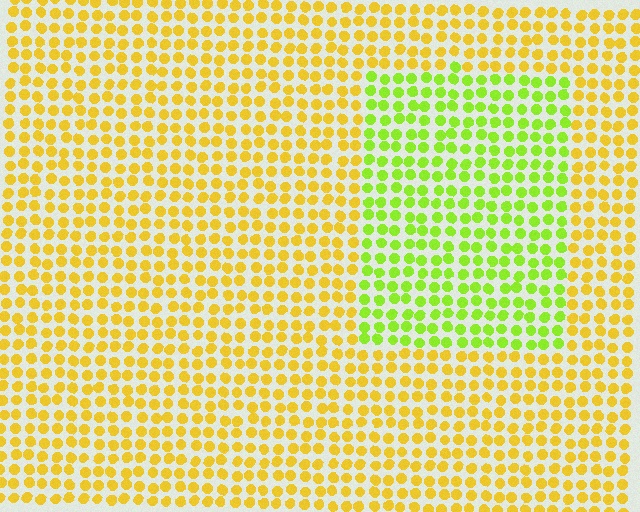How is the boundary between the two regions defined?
The boundary is defined purely by a slight shift in hue (about 42 degrees). Spacing, size, and orientation are identical on both sides.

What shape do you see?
I see a rectangle.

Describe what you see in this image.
The image is filled with small yellow elements in a uniform arrangement. A rectangle-shaped region is visible where the elements are tinted to a slightly different hue, forming a subtle color boundary.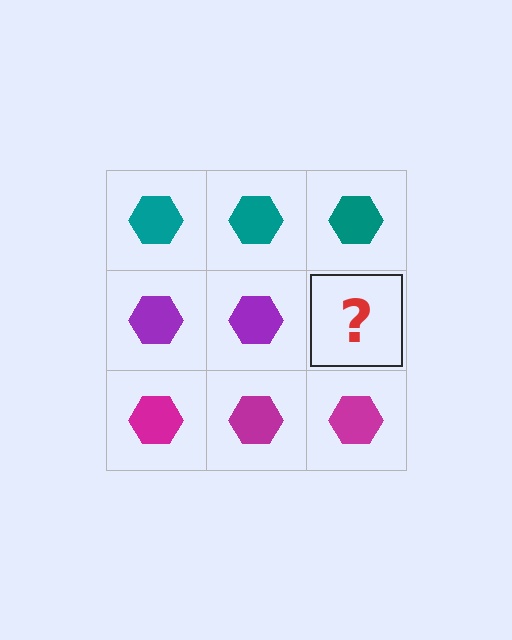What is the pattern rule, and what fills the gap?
The rule is that each row has a consistent color. The gap should be filled with a purple hexagon.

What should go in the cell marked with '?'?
The missing cell should contain a purple hexagon.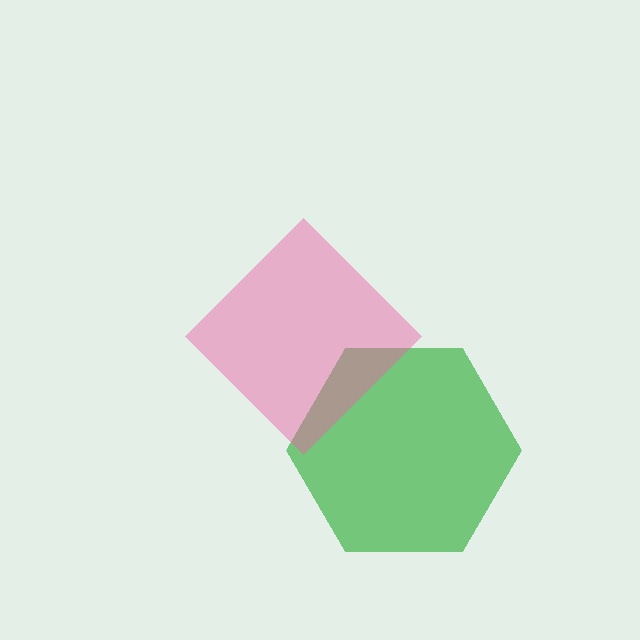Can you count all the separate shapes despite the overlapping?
Yes, there are 2 separate shapes.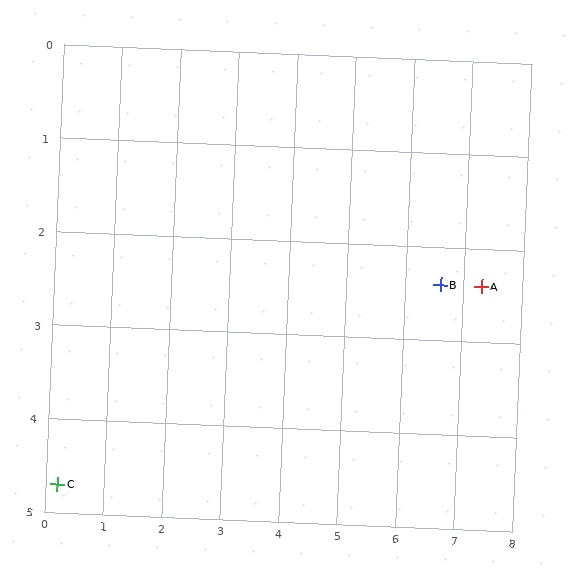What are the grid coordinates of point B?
Point B is at approximately (6.6, 2.4).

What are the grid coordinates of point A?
Point A is at approximately (7.3, 2.4).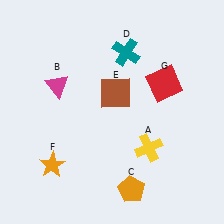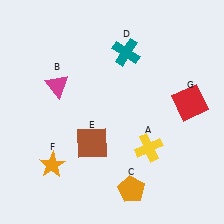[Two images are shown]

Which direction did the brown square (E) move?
The brown square (E) moved down.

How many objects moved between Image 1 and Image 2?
2 objects moved between the two images.